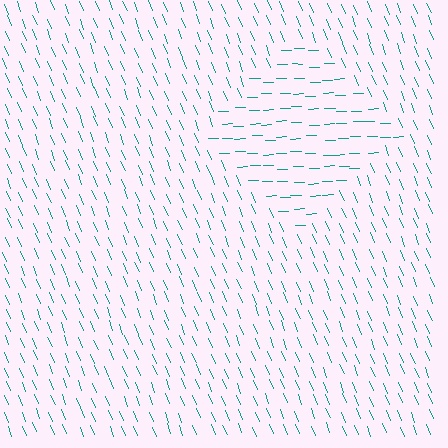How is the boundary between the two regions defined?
The boundary is defined purely by a change in line orientation (approximately 69 degrees difference). All lines are the same color and thickness.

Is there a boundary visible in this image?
Yes, there is a texture boundary formed by a change in line orientation.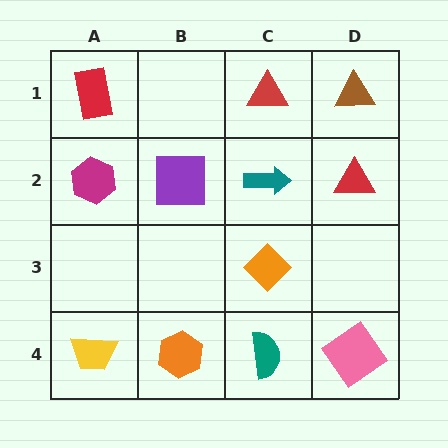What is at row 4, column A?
A yellow trapezoid.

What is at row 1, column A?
A red rectangle.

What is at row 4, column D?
A pink diamond.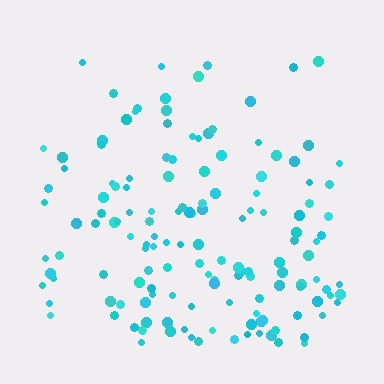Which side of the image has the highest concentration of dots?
The bottom.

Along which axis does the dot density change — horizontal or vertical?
Vertical.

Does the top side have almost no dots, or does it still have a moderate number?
Still a moderate number, just noticeably fewer than the bottom.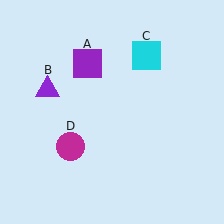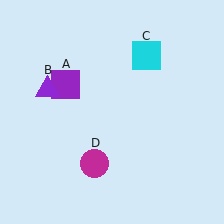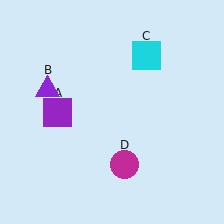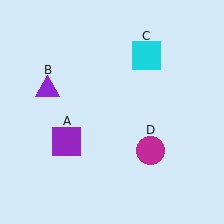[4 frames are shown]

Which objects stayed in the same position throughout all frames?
Purple triangle (object B) and cyan square (object C) remained stationary.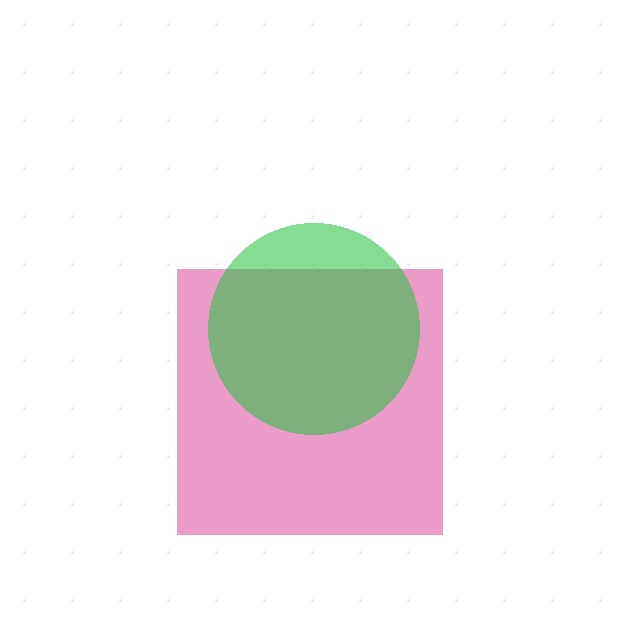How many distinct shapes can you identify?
There are 2 distinct shapes: a pink square, a green circle.